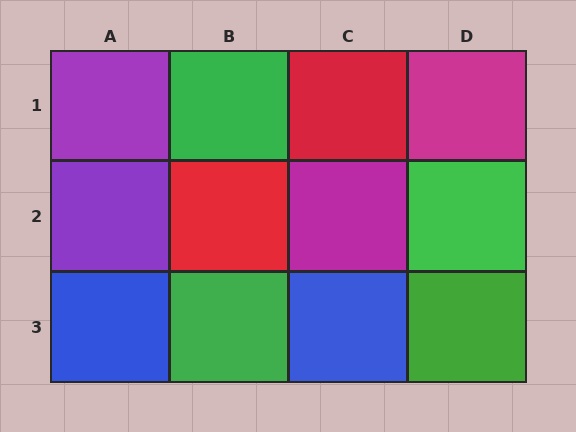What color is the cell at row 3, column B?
Green.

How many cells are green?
4 cells are green.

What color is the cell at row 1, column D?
Magenta.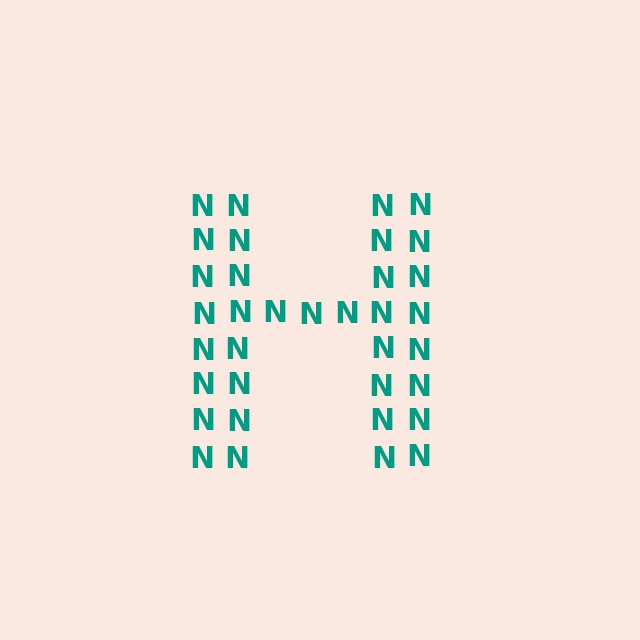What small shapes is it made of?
It is made of small letter N's.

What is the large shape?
The large shape is the letter H.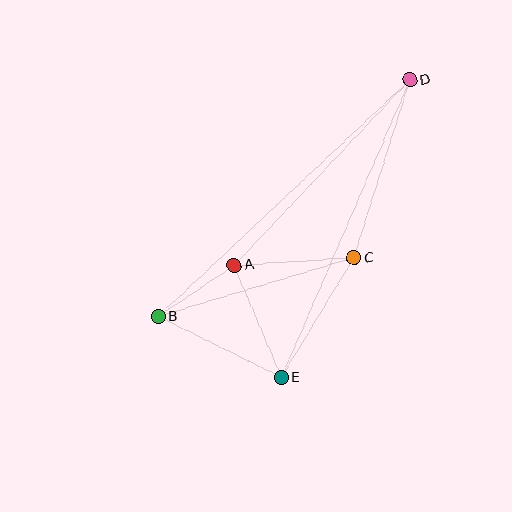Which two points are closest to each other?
Points A and B are closest to each other.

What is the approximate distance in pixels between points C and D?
The distance between C and D is approximately 187 pixels.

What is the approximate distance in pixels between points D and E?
The distance between D and E is approximately 324 pixels.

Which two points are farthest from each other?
Points B and D are farthest from each other.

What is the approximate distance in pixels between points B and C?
The distance between B and C is approximately 204 pixels.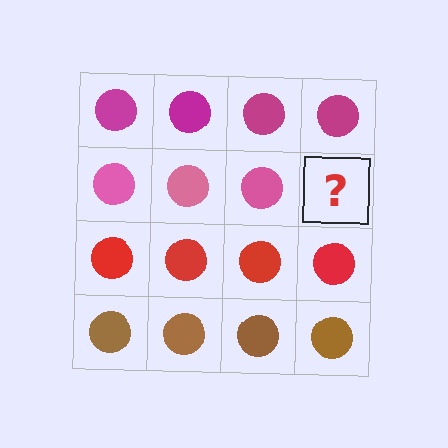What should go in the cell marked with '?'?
The missing cell should contain a pink circle.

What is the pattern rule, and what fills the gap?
The rule is that each row has a consistent color. The gap should be filled with a pink circle.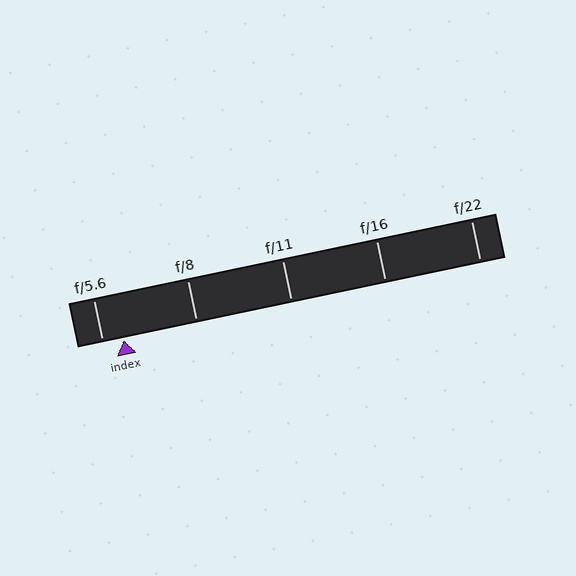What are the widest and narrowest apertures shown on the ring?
The widest aperture shown is f/5.6 and the narrowest is f/22.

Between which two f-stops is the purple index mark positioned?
The index mark is between f/5.6 and f/8.